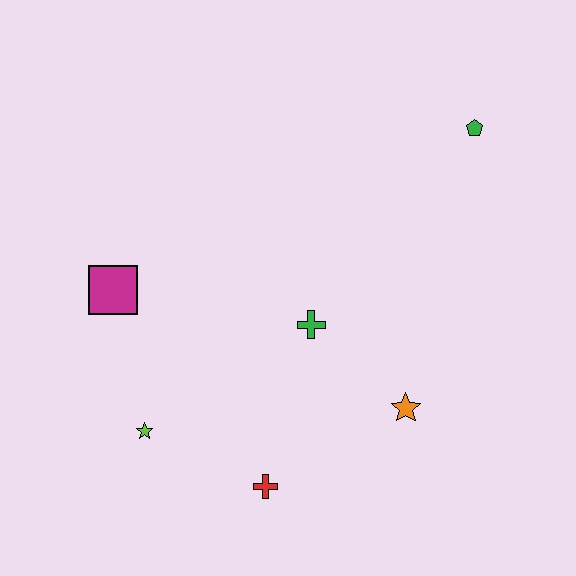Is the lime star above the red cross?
Yes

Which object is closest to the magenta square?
The lime star is closest to the magenta square.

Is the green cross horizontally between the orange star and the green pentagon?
No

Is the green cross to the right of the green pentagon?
No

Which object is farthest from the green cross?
The green pentagon is farthest from the green cross.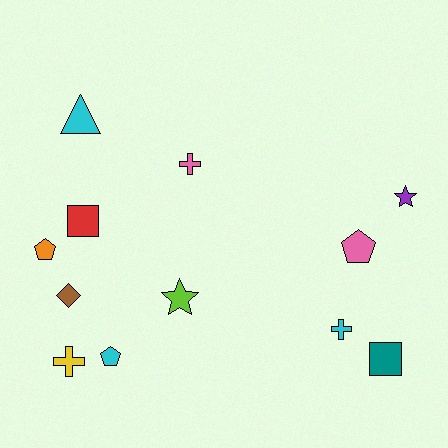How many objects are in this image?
There are 12 objects.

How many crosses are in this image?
There are 3 crosses.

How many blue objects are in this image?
There are no blue objects.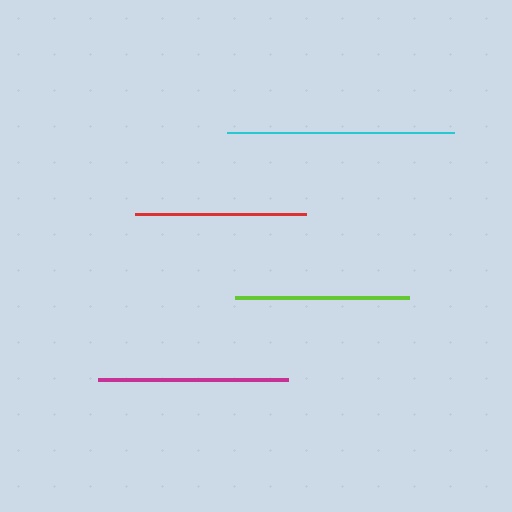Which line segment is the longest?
The cyan line is the longest at approximately 227 pixels.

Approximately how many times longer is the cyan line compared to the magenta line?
The cyan line is approximately 1.2 times the length of the magenta line.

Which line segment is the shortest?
The red line is the shortest at approximately 171 pixels.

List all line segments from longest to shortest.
From longest to shortest: cyan, magenta, lime, red.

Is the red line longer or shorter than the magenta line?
The magenta line is longer than the red line.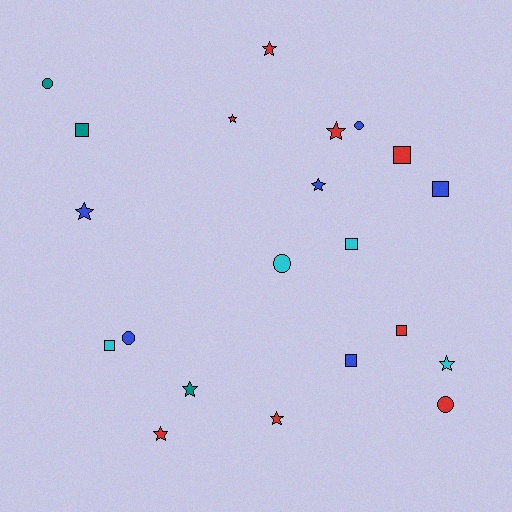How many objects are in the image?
There are 21 objects.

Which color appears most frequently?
Red, with 8 objects.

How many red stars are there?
There are 5 red stars.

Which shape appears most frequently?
Star, with 9 objects.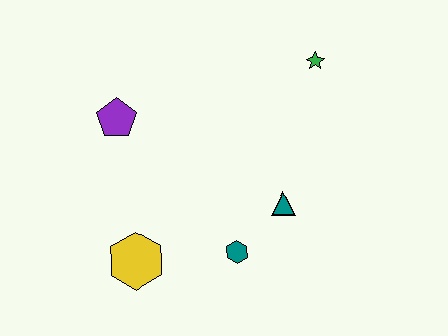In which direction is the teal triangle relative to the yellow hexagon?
The teal triangle is to the right of the yellow hexagon.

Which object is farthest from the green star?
The yellow hexagon is farthest from the green star.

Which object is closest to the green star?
The teal triangle is closest to the green star.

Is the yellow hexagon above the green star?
No